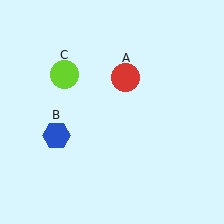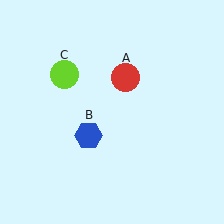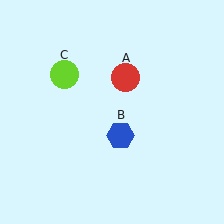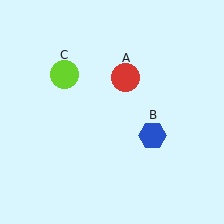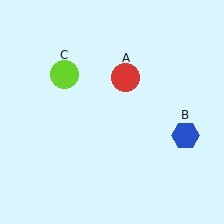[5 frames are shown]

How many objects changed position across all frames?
1 object changed position: blue hexagon (object B).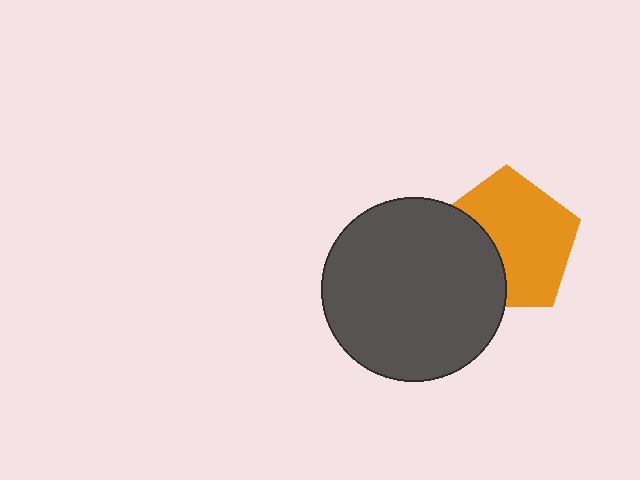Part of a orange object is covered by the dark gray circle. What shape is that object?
It is a pentagon.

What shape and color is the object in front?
The object in front is a dark gray circle.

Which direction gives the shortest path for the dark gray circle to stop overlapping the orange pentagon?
Moving left gives the shortest separation.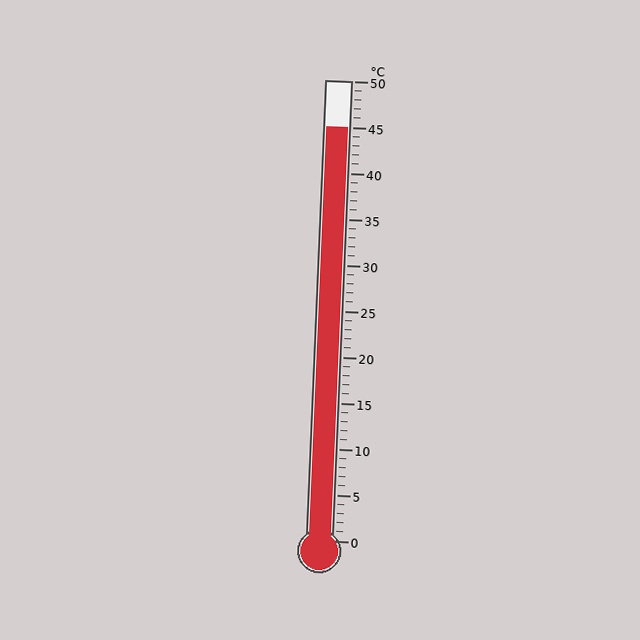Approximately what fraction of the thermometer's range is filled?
The thermometer is filled to approximately 90% of its range.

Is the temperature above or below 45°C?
The temperature is at 45°C.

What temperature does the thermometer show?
The thermometer shows approximately 45°C.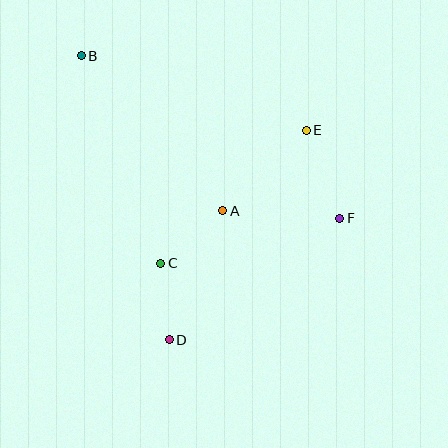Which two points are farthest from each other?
Points B and F are farthest from each other.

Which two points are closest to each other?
Points C and D are closest to each other.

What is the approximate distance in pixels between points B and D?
The distance between B and D is approximately 297 pixels.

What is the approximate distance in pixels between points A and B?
The distance between A and B is approximately 210 pixels.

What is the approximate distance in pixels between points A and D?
The distance between A and D is approximately 139 pixels.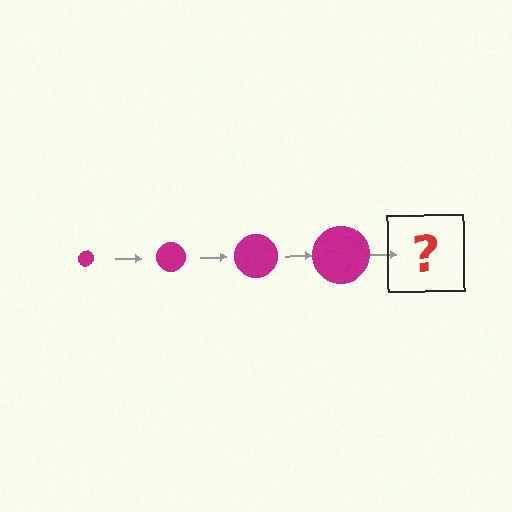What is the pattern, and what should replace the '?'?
The pattern is that the circle gets progressively larger each step. The '?' should be a magenta circle, larger than the previous one.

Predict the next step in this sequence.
The next step is a magenta circle, larger than the previous one.